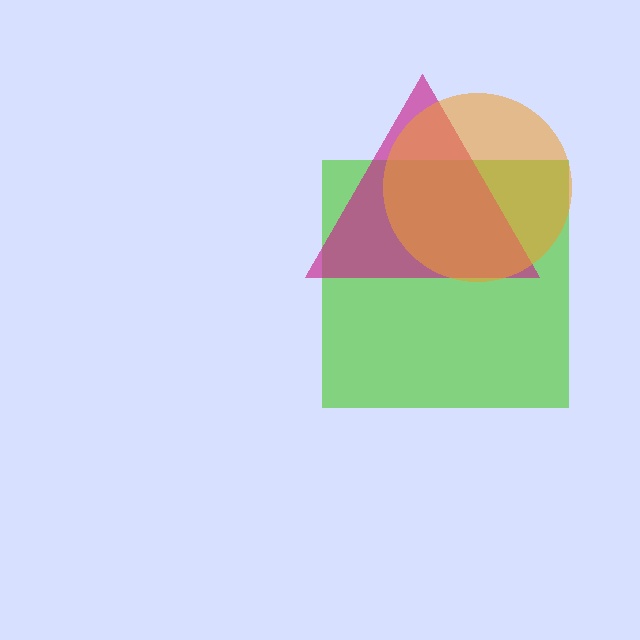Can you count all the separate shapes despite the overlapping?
Yes, there are 3 separate shapes.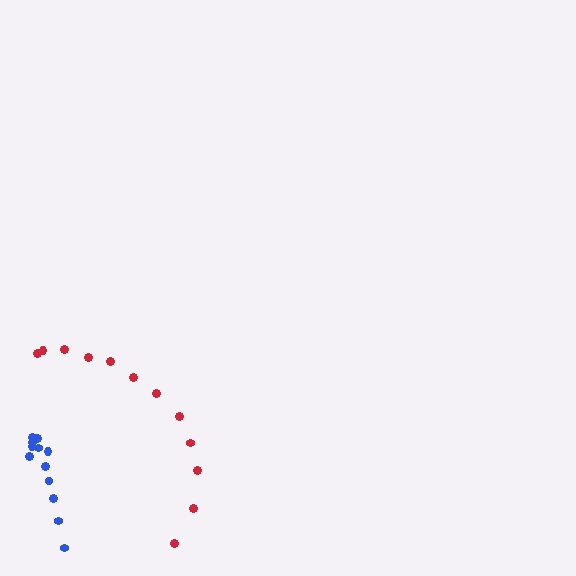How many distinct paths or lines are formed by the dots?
There are 2 distinct paths.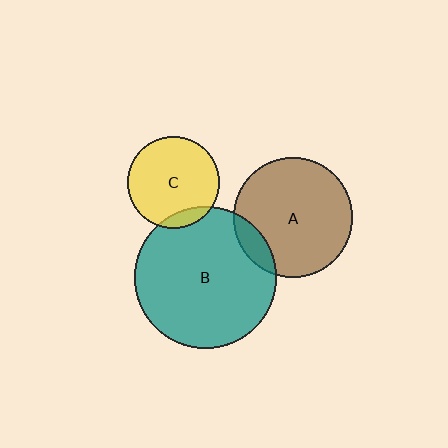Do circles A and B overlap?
Yes.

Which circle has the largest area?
Circle B (teal).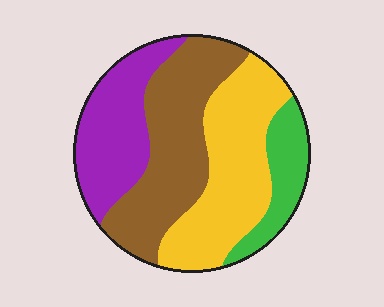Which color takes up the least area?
Green, at roughly 15%.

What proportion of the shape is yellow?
Yellow covers about 30% of the shape.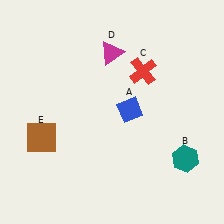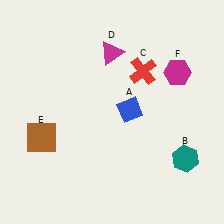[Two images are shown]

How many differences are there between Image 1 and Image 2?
There is 1 difference between the two images.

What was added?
A magenta hexagon (F) was added in Image 2.